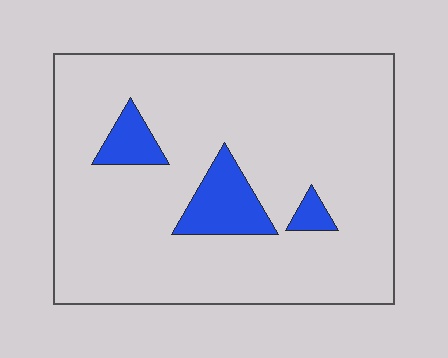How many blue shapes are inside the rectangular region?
3.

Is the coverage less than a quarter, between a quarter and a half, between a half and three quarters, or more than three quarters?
Less than a quarter.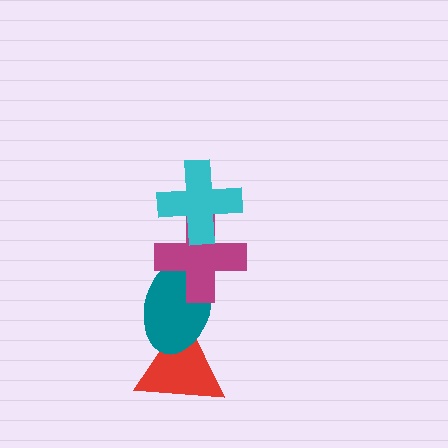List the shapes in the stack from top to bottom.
From top to bottom: the cyan cross, the magenta cross, the teal ellipse, the red triangle.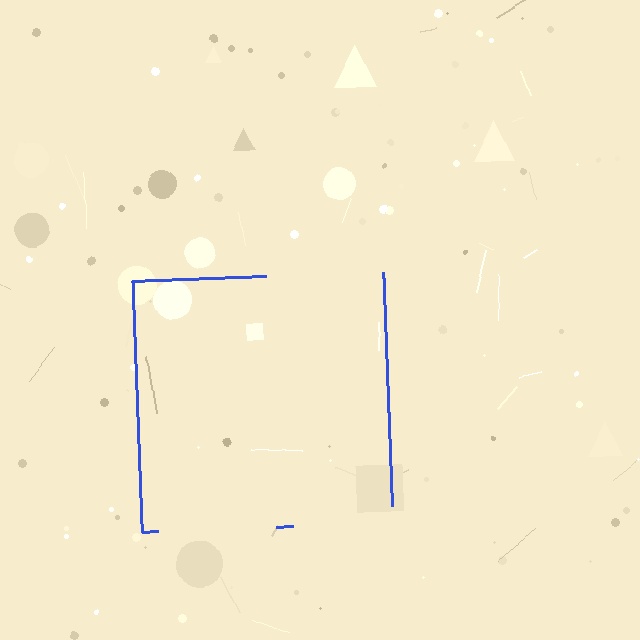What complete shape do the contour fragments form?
The contour fragments form a square.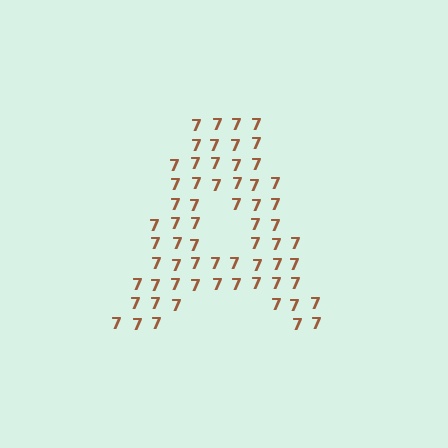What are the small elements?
The small elements are digit 7's.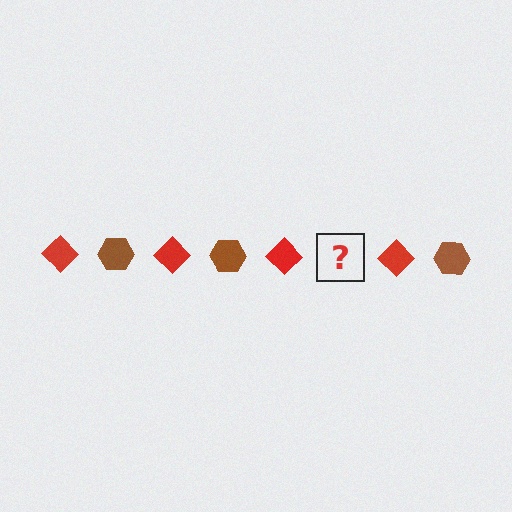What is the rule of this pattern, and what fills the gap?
The rule is that the pattern alternates between red diamond and brown hexagon. The gap should be filled with a brown hexagon.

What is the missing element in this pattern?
The missing element is a brown hexagon.